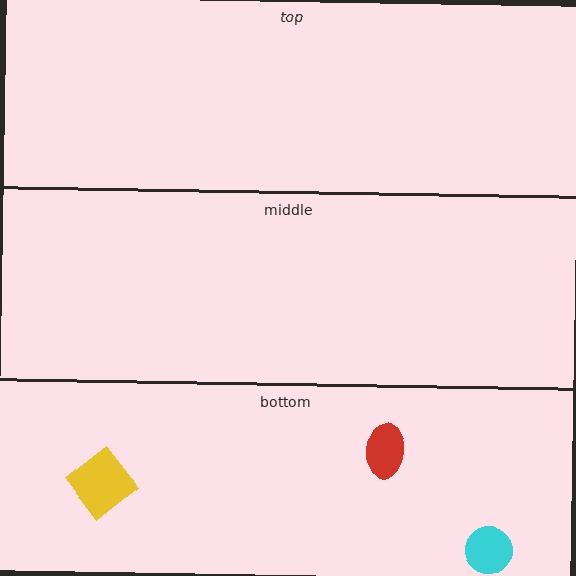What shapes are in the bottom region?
The red ellipse, the yellow diamond, the cyan circle.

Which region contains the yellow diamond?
The bottom region.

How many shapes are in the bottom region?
3.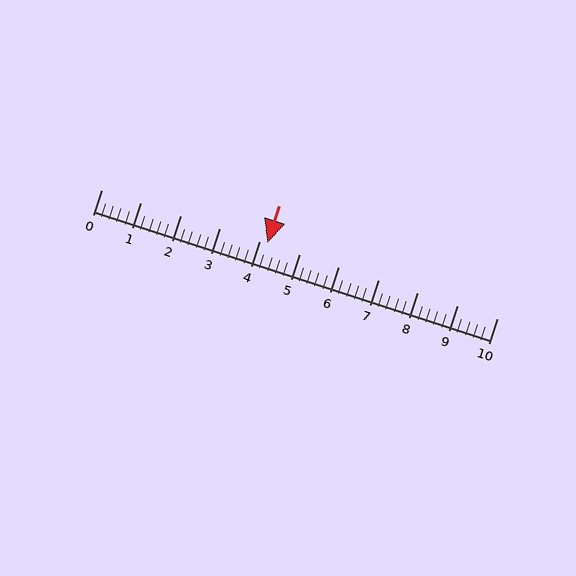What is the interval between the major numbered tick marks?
The major tick marks are spaced 1 units apart.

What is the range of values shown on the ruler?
The ruler shows values from 0 to 10.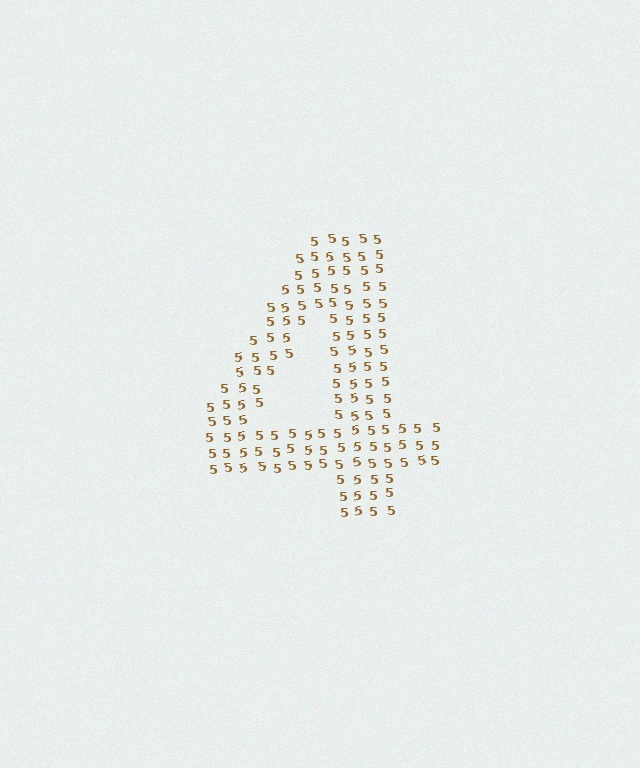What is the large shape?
The large shape is the digit 4.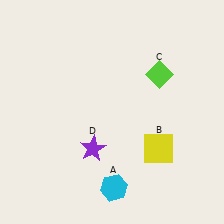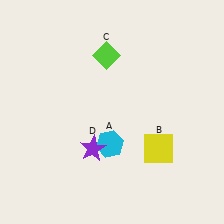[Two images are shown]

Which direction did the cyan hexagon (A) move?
The cyan hexagon (A) moved up.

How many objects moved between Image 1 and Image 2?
2 objects moved between the two images.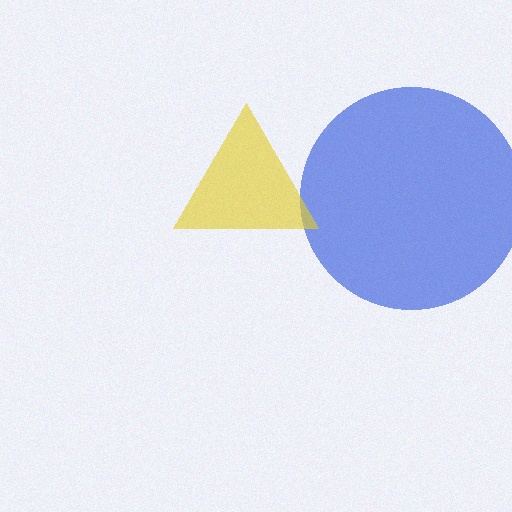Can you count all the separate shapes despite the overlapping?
Yes, there are 2 separate shapes.